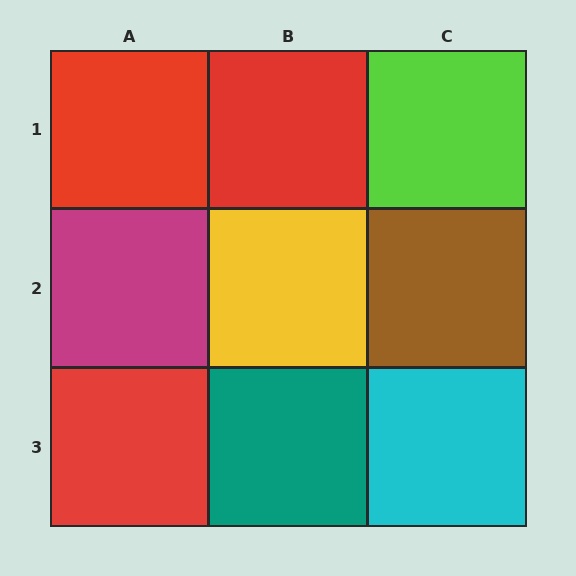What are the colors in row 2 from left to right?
Magenta, yellow, brown.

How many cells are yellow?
1 cell is yellow.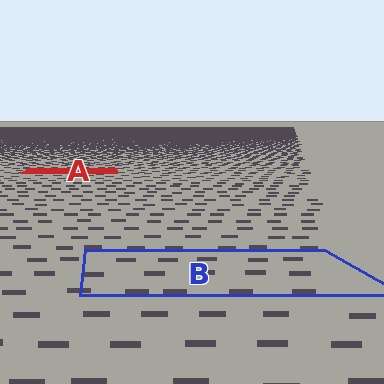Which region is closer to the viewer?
Region B is closer. The texture elements there are larger and more spread out.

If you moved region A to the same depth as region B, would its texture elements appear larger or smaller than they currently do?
They would appear larger. At a closer depth, the same texture elements are projected at a bigger on-screen size.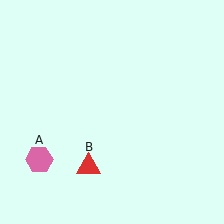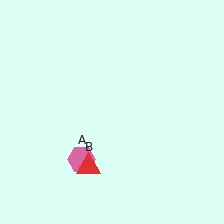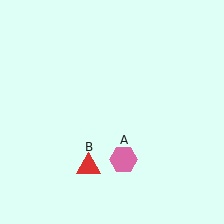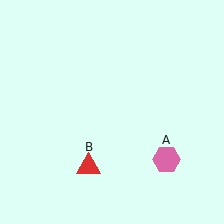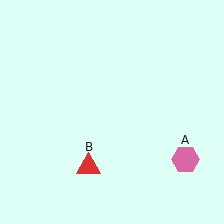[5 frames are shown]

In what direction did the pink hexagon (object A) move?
The pink hexagon (object A) moved right.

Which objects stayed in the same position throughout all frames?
Red triangle (object B) remained stationary.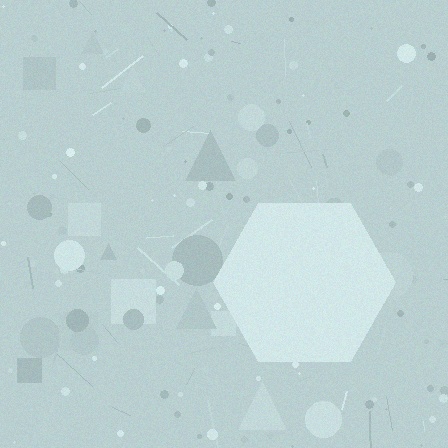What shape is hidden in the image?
A hexagon is hidden in the image.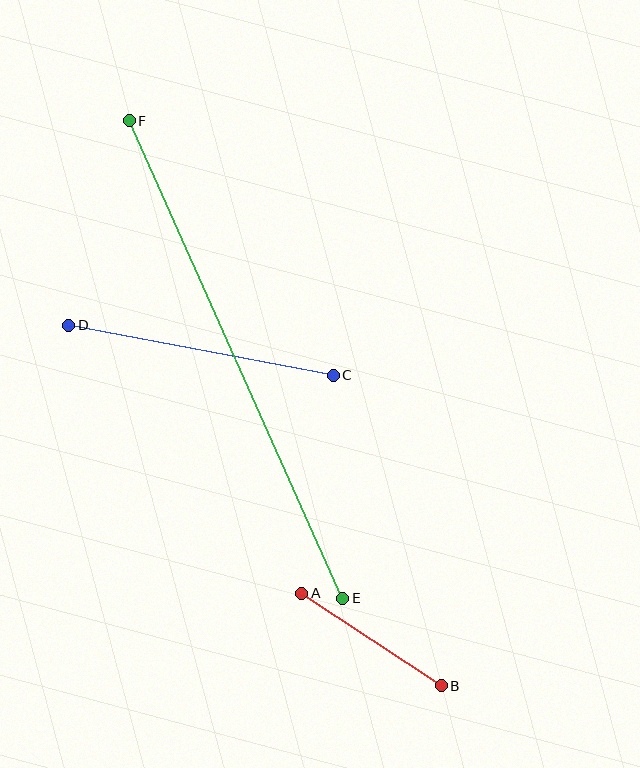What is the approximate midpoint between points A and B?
The midpoint is at approximately (372, 639) pixels.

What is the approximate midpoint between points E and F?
The midpoint is at approximately (236, 359) pixels.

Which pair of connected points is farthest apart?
Points E and F are farthest apart.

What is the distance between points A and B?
The distance is approximately 167 pixels.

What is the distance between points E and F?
The distance is approximately 523 pixels.